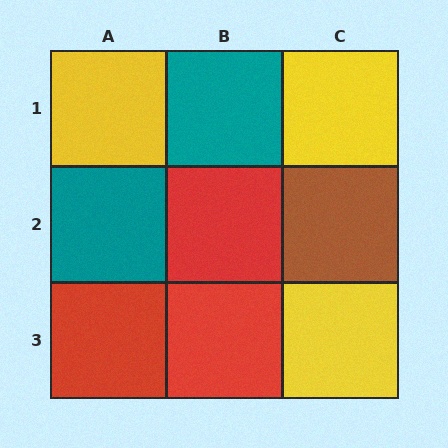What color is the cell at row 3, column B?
Red.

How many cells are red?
3 cells are red.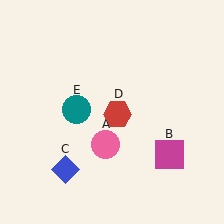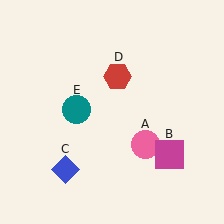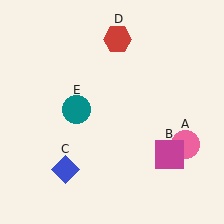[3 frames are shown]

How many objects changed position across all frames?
2 objects changed position: pink circle (object A), red hexagon (object D).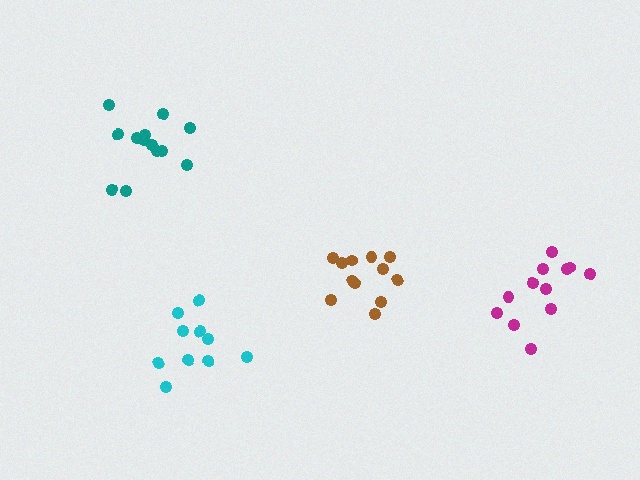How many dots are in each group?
Group 1: 13 dots, Group 2: 12 dots, Group 3: 12 dots, Group 4: 10 dots (47 total).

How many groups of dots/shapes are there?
There are 4 groups.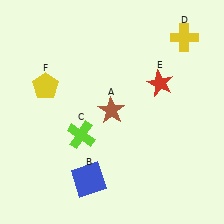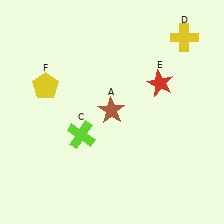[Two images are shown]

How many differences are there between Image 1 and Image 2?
There is 1 difference between the two images.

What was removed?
The blue square (B) was removed in Image 2.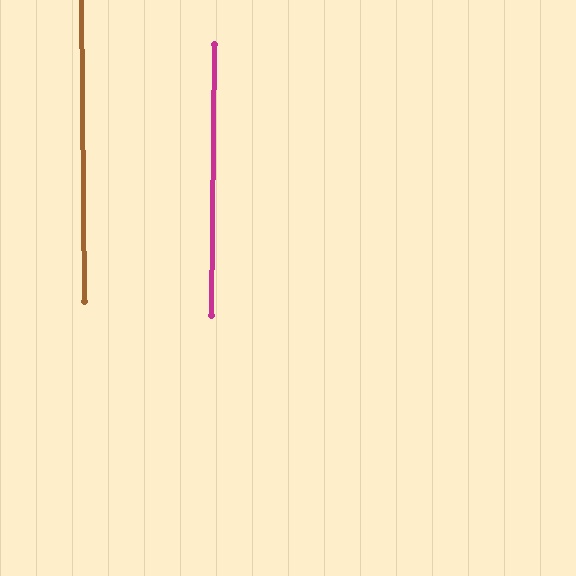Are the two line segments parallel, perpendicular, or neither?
Parallel — their directions differ by only 1.3°.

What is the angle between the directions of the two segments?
Approximately 1 degree.